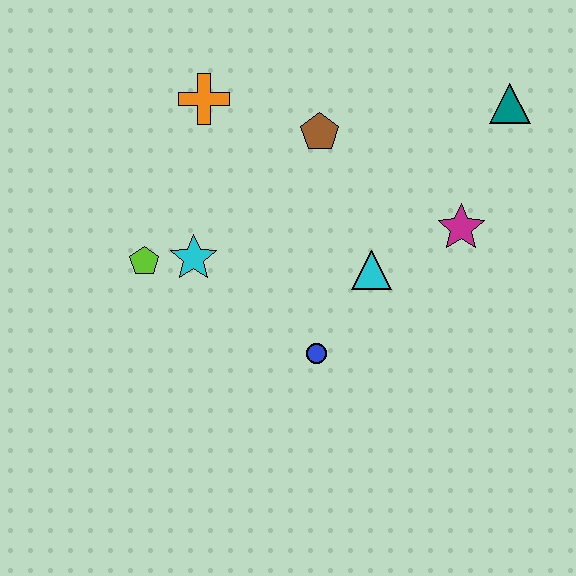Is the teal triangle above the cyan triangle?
Yes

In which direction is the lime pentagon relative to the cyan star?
The lime pentagon is to the left of the cyan star.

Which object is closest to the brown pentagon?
The orange cross is closest to the brown pentagon.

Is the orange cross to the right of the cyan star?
Yes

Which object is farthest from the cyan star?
The teal triangle is farthest from the cyan star.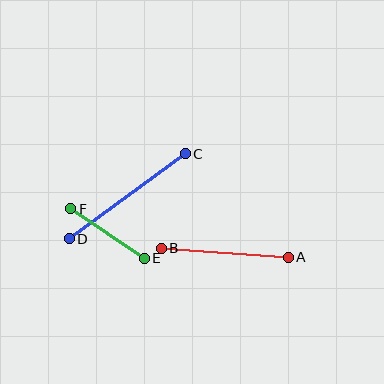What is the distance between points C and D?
The distance is approximately 144 pixels.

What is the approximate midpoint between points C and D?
The midpoint is at approximately (127, 196) pixels.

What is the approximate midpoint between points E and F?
The midpoint is at approximately (107, 234) pixels.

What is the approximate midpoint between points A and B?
The midpoint is at approximately (225, 253) pixels.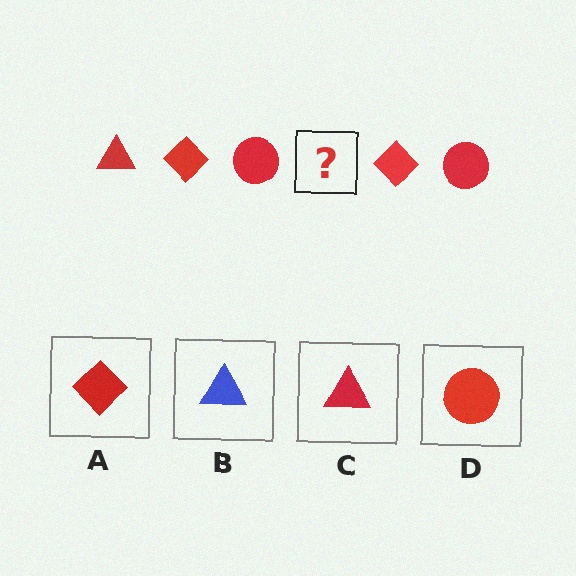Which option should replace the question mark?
Option C.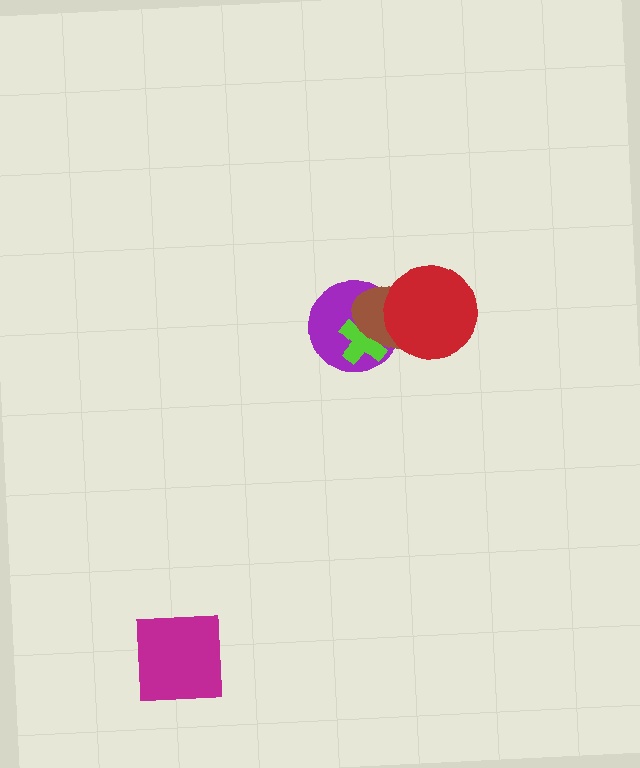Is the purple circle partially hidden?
Yes, it is partially covered by another shape.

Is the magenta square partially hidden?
No, no other shape covers it.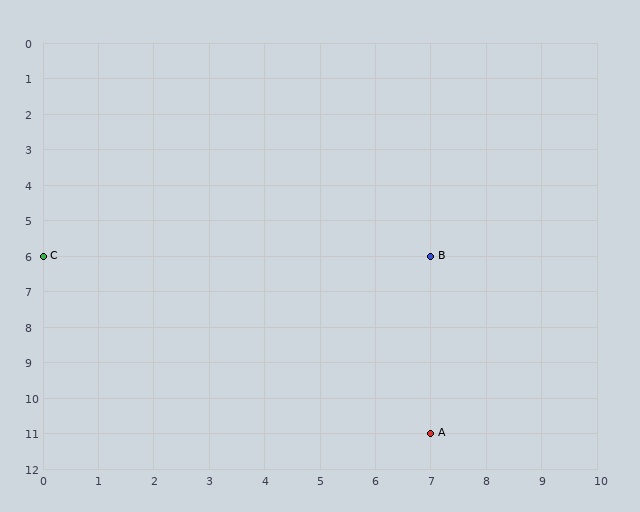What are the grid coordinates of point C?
Point C is at grid coordinates (0, 6).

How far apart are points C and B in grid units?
Points C and B are 7 columns apart.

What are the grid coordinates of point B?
Point B is at grid coordinates (7, 6).